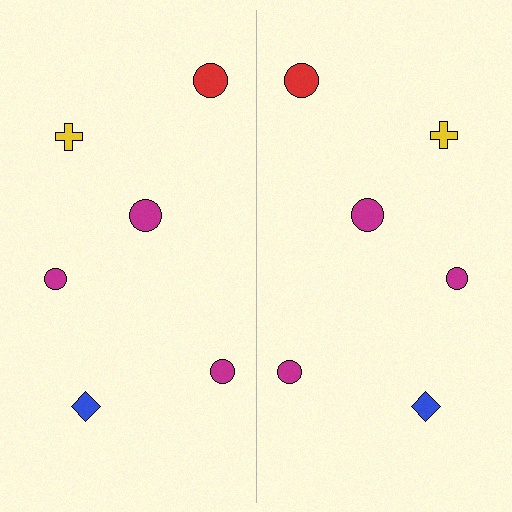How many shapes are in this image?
There are 12 shapes in this image.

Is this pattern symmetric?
Yes, this pattern has bilateral (reflection) symmetry.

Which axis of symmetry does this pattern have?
The pattern has a vertical axis of symmetry running through the center of the image.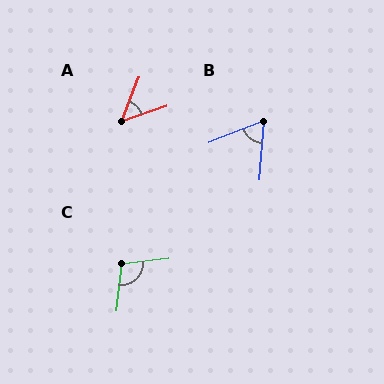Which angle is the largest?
C, at approximately 104 degrees.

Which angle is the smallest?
A, at approximately 50 degrees.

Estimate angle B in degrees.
Approximately 64 degrees.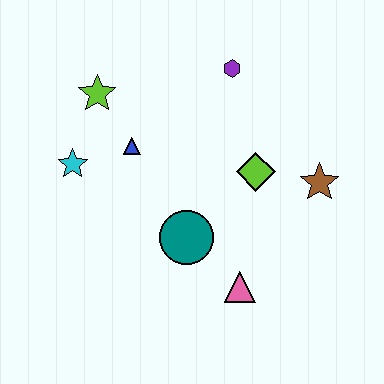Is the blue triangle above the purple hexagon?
No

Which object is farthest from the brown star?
The cyan star is farthest from the brown star.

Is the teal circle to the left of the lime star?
No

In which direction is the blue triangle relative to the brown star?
The blue triangle is to the left of the brown star.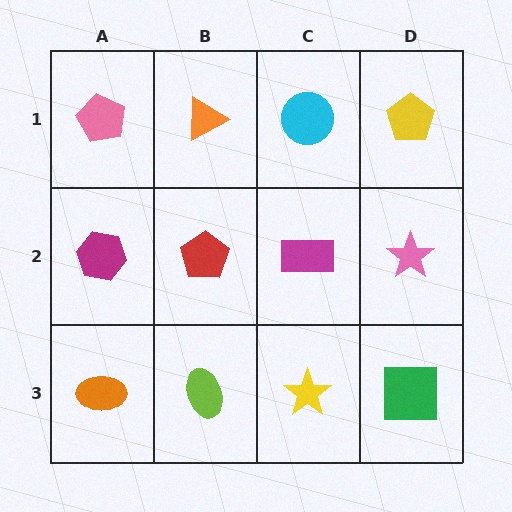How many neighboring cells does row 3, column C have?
3.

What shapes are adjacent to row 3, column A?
A magenta hexagon (row 2, column A), a lime ellipse (row 3, column B).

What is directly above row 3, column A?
A magenta hexagon.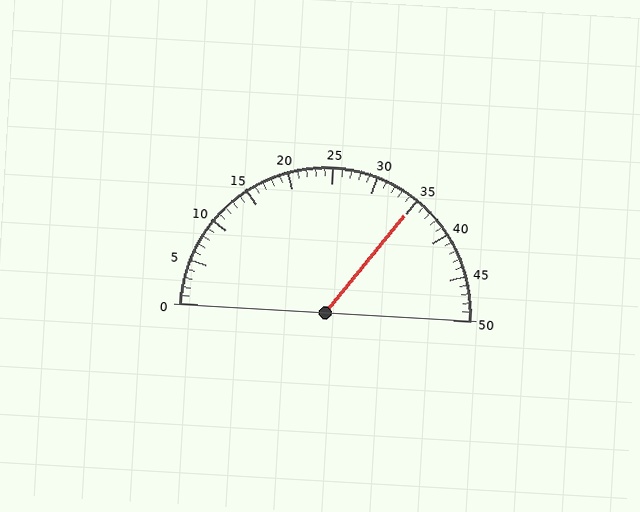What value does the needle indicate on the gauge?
The needle indicates approximately 35.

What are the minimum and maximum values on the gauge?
The gauge ranges from 0 to 50.